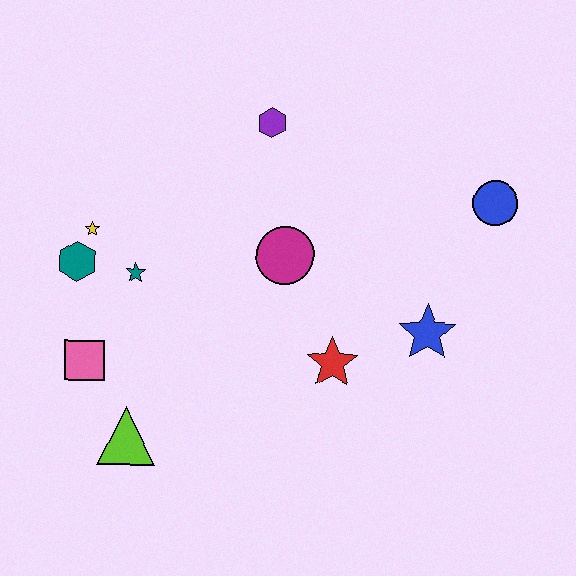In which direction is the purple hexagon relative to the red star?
The purple hexagon is above the red star.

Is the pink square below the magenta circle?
Yes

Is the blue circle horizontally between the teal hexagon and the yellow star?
No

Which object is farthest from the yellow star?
The blue circle is farthest from the yellow star.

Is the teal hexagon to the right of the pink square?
No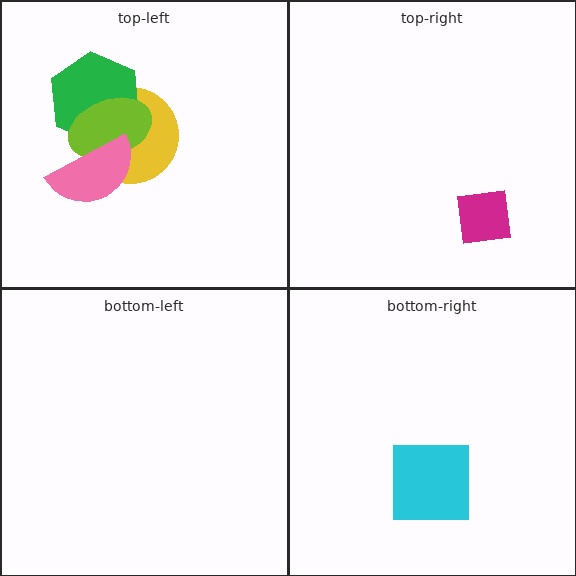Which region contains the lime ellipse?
The top-left region.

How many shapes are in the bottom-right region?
1.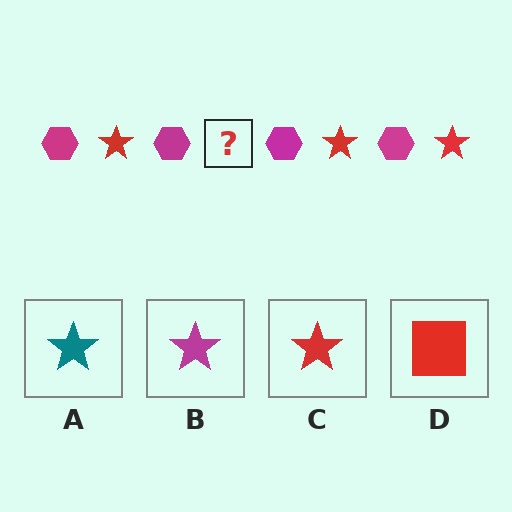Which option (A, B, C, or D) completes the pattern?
C.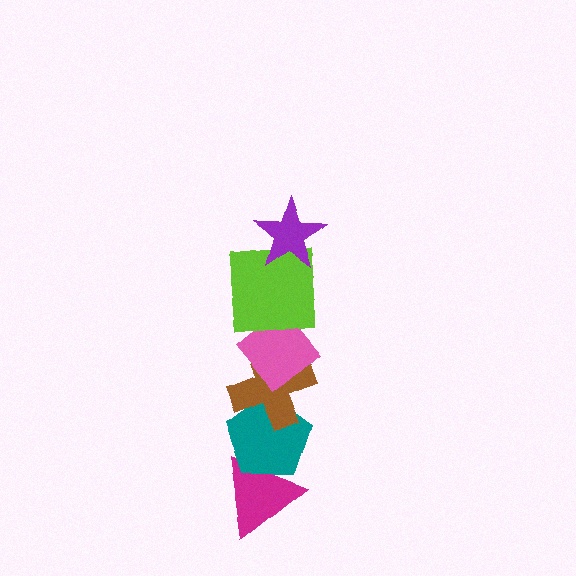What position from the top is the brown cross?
The brown cross is 4th from the top.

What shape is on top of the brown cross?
The pink diamond is on top of the brown cross.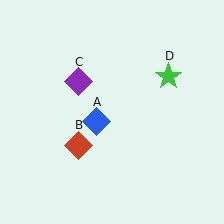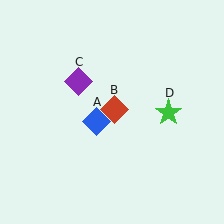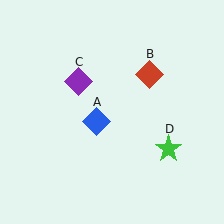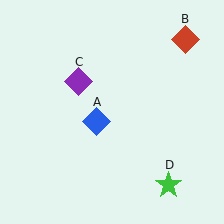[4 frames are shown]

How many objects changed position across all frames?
2 objects changed position: red diamond (object B), green star (object D).